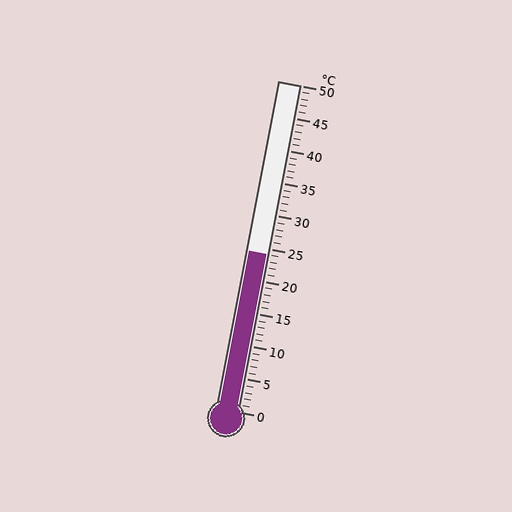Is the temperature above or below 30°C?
The temperature is below 30°C.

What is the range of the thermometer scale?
The thermometer scale ranges from 0°C to 50°C.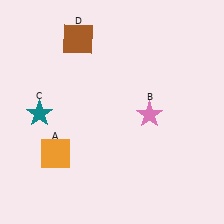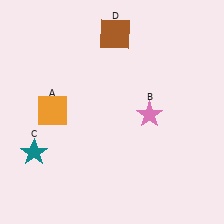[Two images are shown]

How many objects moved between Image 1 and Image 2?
3 objects moved between the two images.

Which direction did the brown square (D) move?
The brown square (D) moved right.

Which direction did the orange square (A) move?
The orange square (A) moved up.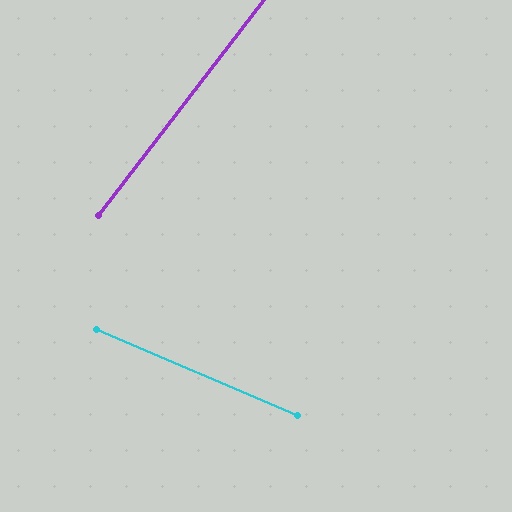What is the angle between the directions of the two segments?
Approximately 76 degrees.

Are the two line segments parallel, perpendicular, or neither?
Neither parallel nor perpendicular — they differ by about 76°.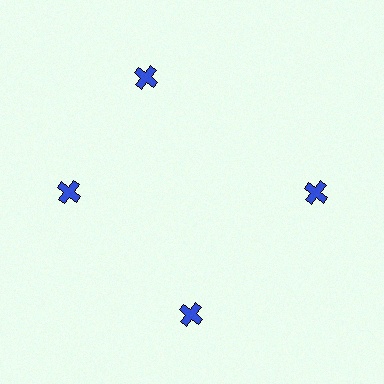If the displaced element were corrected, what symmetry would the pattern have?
It would have 4-fold rotational symmetry — the pattern would map onto itself every 90 degrees.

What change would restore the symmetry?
The symmetry would be restored by rotating it back into even spacing with its neighbors so that all 4 crosses sit at equal angles and equal distance from the center.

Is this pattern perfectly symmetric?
No. The 4 blue crosses are arranged in a ring, but one element near the 12 o'clock position is rotated out of alignment along the ring, breaking the 4-fold rotational symmetry.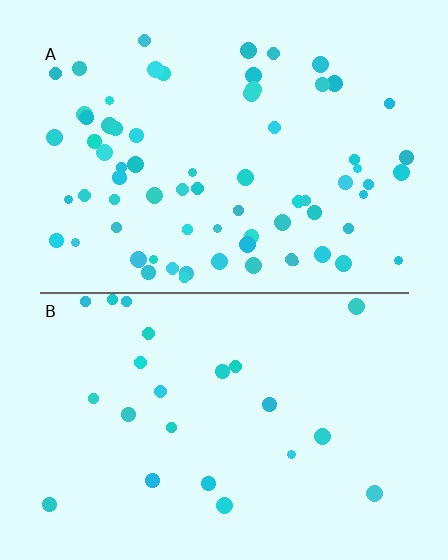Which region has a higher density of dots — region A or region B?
A (the top).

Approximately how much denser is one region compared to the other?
Approximately 3.1× — region A over region B.